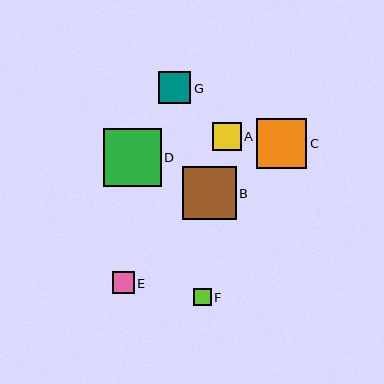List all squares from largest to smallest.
From largest to smallest: D, B, C, G, A, E, F.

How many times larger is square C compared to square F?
Square C is approximately 2.9 times the size of square F.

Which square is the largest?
Square D is the largest with a size of approximately 58 pixels.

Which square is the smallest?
Square F is the smallest with a size of approximately 17 pixels.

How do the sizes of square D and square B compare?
Square D and square B are approximately the same size.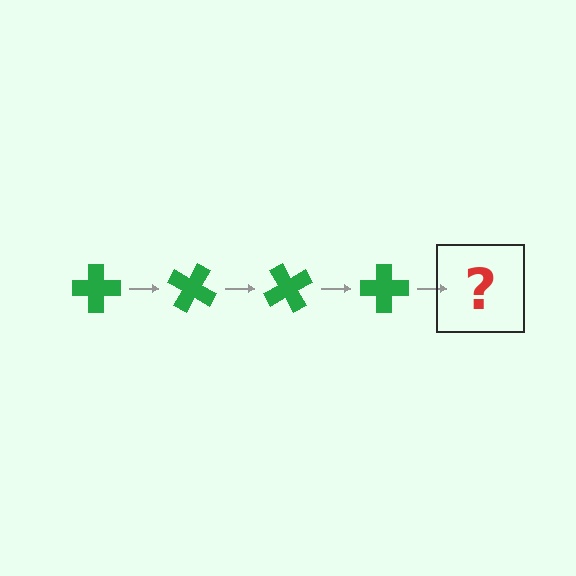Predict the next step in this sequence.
The next step is a green cross rotated 120 degrees.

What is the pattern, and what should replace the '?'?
The pattern is that the cross rotates 30 degrees each step. The '?' should be a green cross rotated 120 degrees.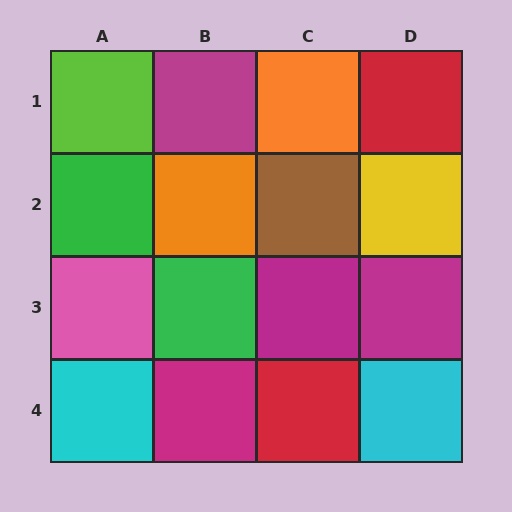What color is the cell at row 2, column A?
Green.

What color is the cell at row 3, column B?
Green.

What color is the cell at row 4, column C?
Red.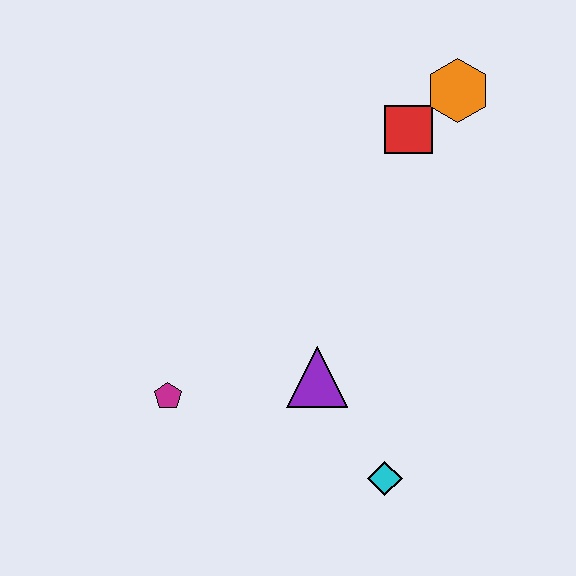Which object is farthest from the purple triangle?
The orange hexagon is farthest from the purple triangle.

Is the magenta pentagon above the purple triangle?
No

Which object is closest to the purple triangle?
The cyan diamond is closest to the purple triangle.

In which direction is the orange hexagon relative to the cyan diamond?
The orange hexagon is above the cyan diamond.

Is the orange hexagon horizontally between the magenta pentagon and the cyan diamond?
No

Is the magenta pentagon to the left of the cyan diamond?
Yes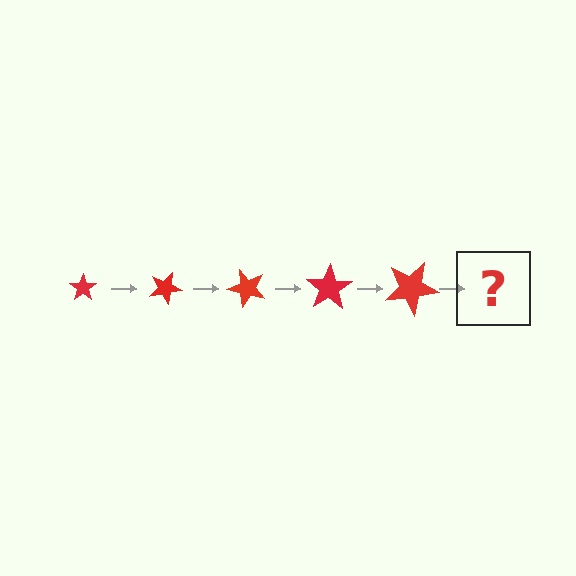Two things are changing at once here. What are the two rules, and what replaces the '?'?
The two rules are that the star grows larger each step and it rotates 25 degrees each step. The '?' should be a star, larger than the previous one and rotated 125 degrees from the start.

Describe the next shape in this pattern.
It should be a star, larger than the previous one and rotated 125 degrees from the start.